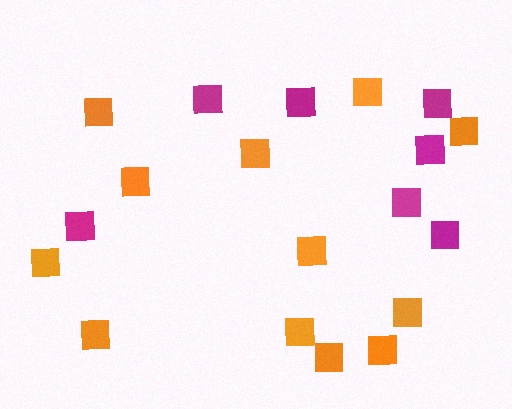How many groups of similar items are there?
There are 2 groups: one group of magenta squares (7) and one group of orange squares (12).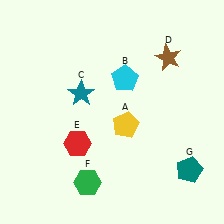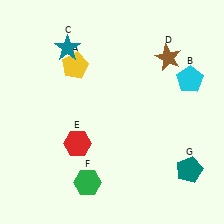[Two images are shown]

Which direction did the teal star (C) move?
The teal star (C) moved up.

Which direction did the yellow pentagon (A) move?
The yellow pentagon (A) moved up.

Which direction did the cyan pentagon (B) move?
The cyan pentagon (B) moved right.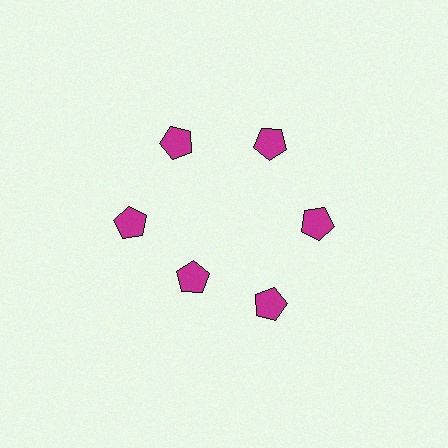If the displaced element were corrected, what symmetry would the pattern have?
It would have 6-fold rotational symmetry — the pattern would map onto itself every 60 degrees.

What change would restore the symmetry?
The symmetry would be restored by moving it outward, back onto the ring so that all 6 pentagons sit at equal angles and equal distance from the center.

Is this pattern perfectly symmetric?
No. The 6 magenta pentagons are arranged in a ring, but one element near the 7 o'clock position is pulled inward toward the center, breaking the 6-fold rotational symmetry.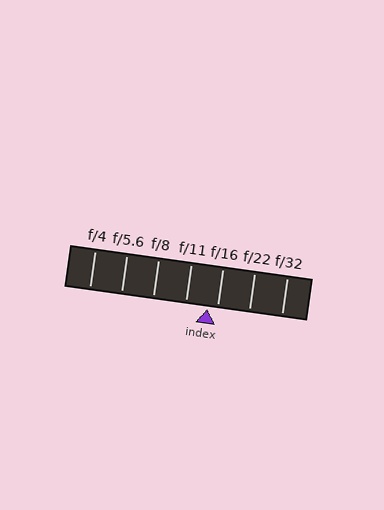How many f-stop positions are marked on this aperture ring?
There are 7 f-stop positions marked.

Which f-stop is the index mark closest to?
The index mark is closest to f/16.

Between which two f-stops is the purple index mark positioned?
The index mark is between f/11 and f/16.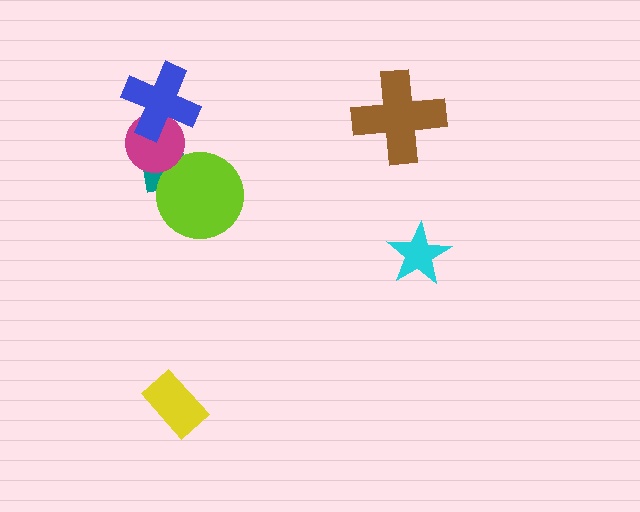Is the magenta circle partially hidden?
Yes, it is partially covered by another shape.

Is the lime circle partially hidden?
No, no other shape covers it.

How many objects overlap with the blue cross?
1 object overlaps with the blue cross.